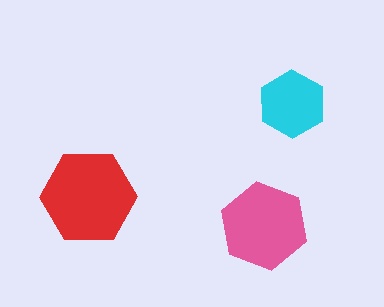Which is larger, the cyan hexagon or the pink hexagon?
The pink one.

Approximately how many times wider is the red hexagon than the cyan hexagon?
About 1.5 times wider.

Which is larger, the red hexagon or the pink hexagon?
The red one.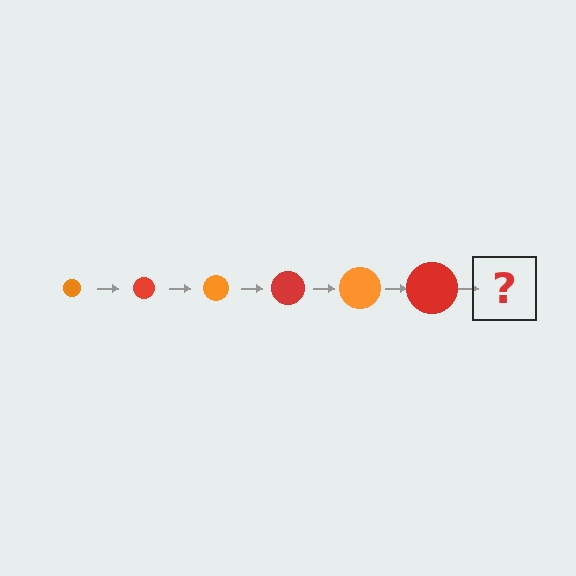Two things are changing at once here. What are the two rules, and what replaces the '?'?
The two rules are that the circle grows larger each step and the color cycles through orange and red. The '?' should be an orange circle, larger than the previous one.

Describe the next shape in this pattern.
It should be an orange circle, larger than the previous one.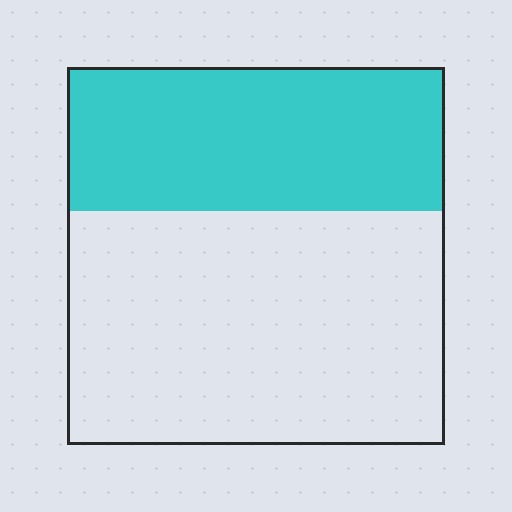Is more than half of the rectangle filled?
No.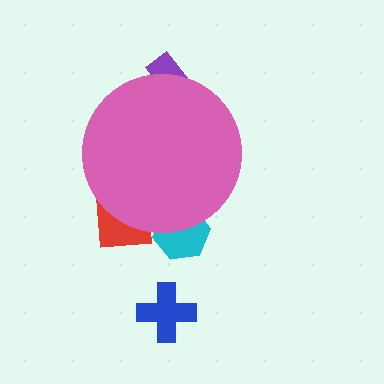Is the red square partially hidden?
Yes, the red square is partially hidden behind the pink circle.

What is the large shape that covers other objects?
A pink circle.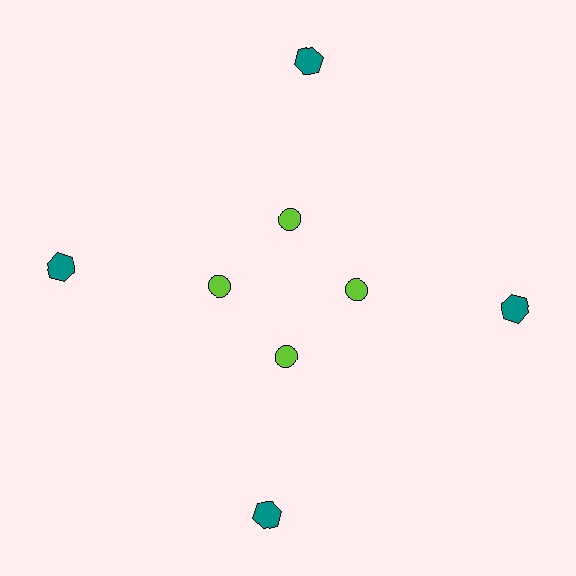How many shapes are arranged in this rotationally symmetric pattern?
There are 8 shapes, arranged in 4 groups of 2.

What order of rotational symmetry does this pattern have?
This pattern has 4-fold rotational symmetry.